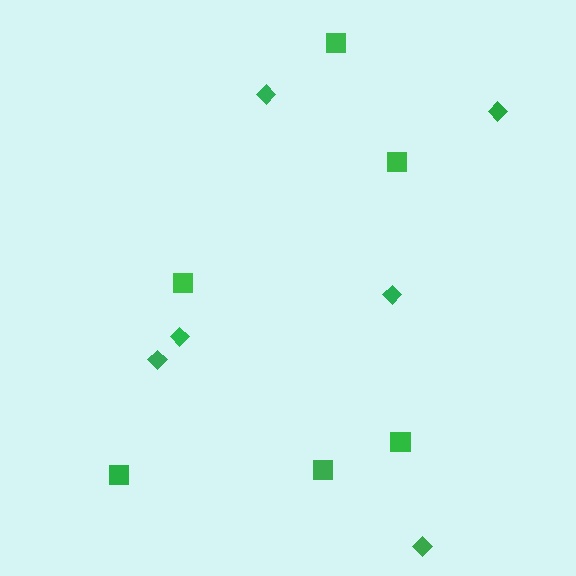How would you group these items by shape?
There are 2 groups: one group of squares (6) and one group of diamonds (6).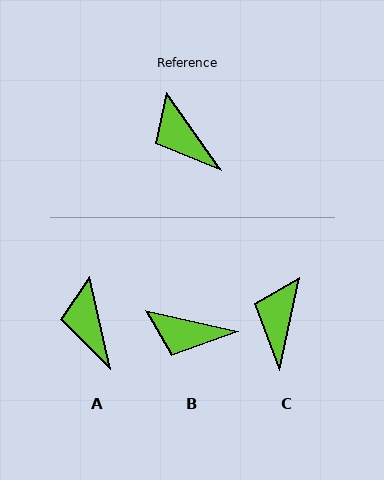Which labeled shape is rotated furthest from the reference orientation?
C, about 47 degrees away.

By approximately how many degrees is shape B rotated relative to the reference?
Approximately 42 degrees counter-clockwise.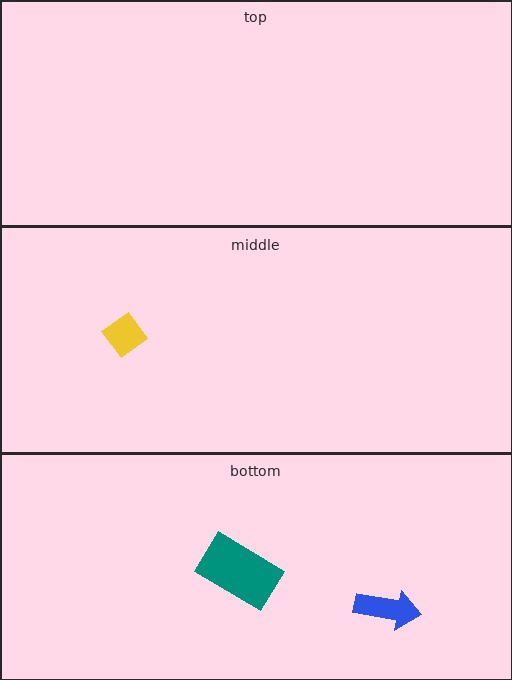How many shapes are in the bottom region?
2.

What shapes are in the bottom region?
The blue arrow, the teal rectangle.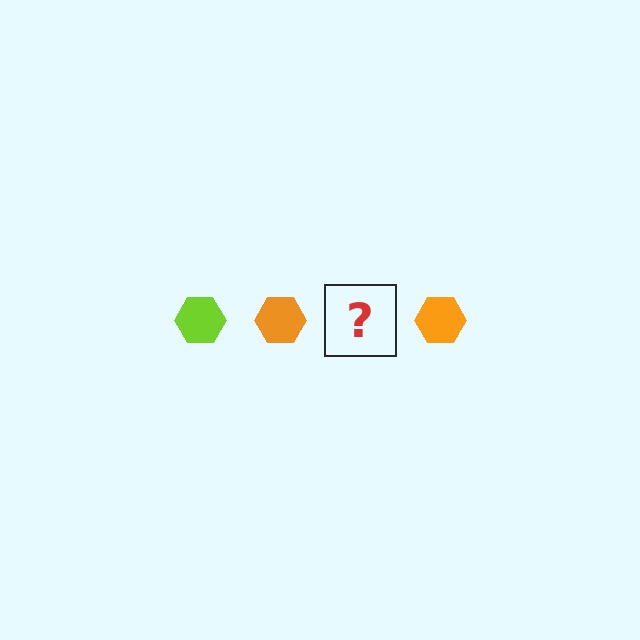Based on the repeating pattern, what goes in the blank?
The blank should be a lime hexagon.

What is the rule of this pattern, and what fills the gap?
The rule is that the pattern cycles through lime, orange hexagons. The gap should be filled with a lime hexagon.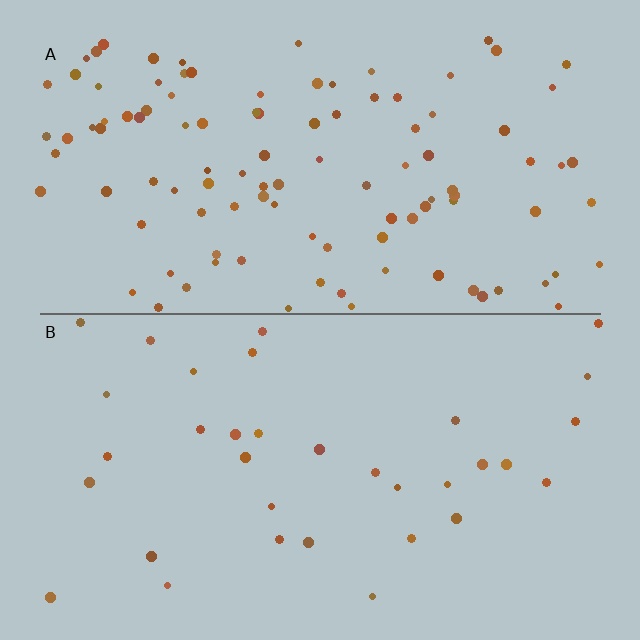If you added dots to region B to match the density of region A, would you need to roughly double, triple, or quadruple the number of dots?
Approximately triple.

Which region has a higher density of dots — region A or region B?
A (the top).